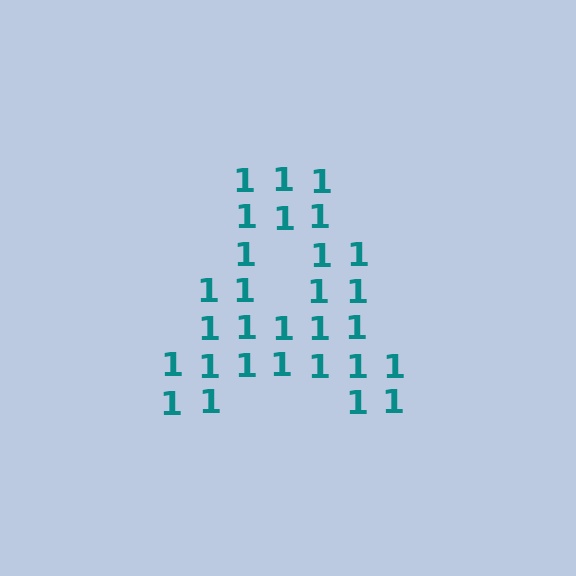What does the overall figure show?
The overall figure shows the letter A.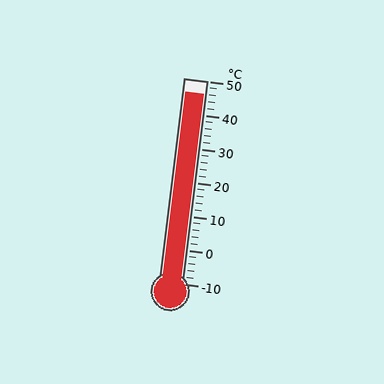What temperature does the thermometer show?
The thermometer shows approximately 46°C.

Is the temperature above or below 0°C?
The temperature is above 0°C.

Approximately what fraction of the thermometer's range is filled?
The thermometer is filled to approximately 95% of its range.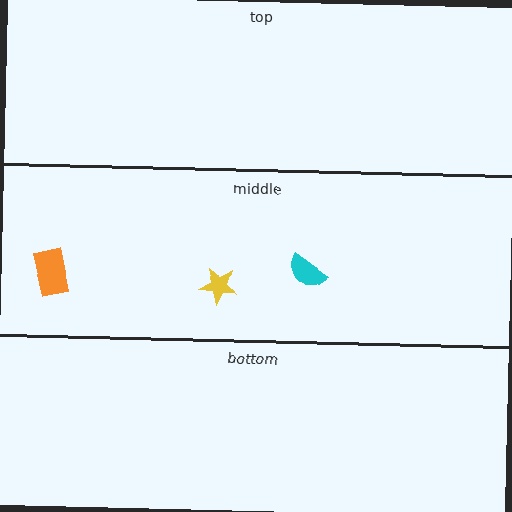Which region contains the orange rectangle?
The middle region.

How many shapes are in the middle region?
3.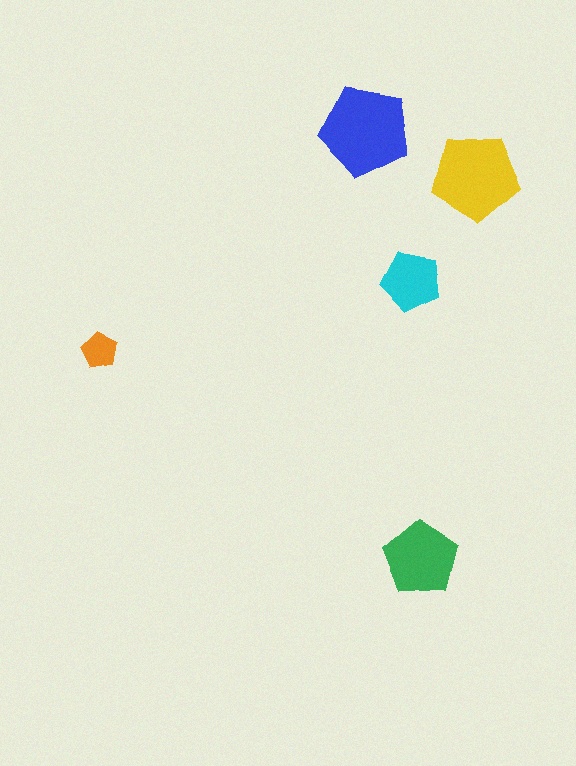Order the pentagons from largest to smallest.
the blue one, the yellow one, the green one, the cyan one, the orange one.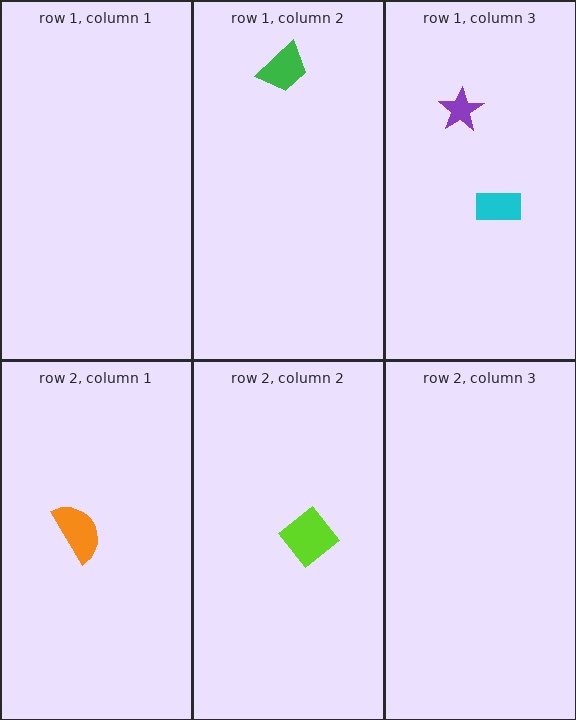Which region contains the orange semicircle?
The row 2, column 1 region.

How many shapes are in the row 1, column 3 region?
2.